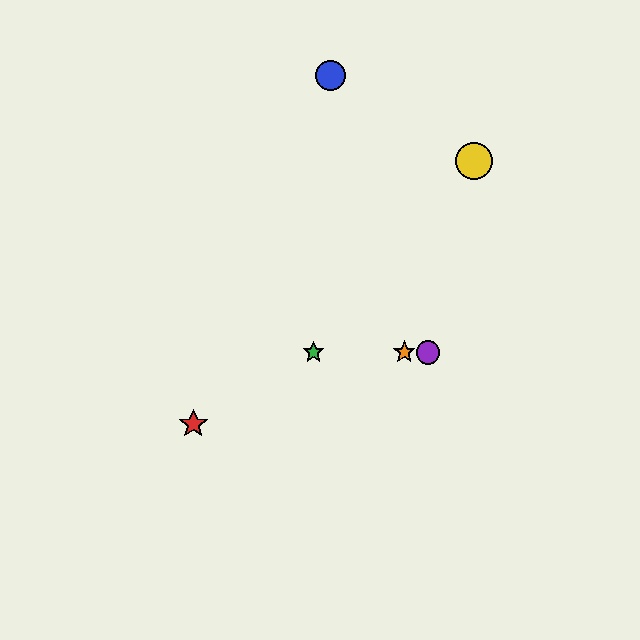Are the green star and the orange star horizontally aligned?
Yes, both are at y≈352.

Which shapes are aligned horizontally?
The green star, the purple circle, the orange star are aligned horizontally.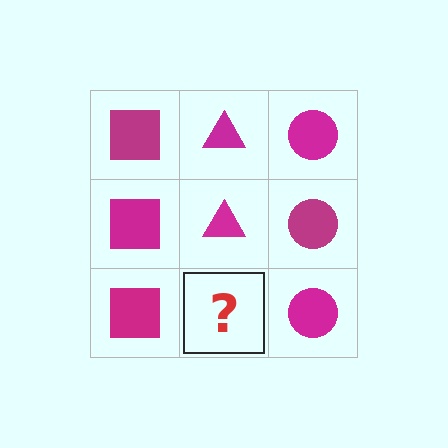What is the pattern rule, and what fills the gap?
The rule is that each column has a consistent shape. The gap should be filled with a magenta triangle.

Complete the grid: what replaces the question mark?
The question mark should be replaced with a magenta triangle.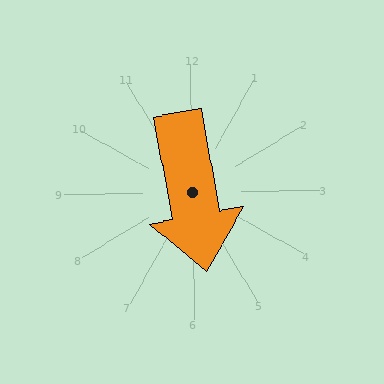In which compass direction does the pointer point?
South.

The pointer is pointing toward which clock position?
Roughly 6 o'clock.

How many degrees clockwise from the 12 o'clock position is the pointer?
Approximately 170 degrees.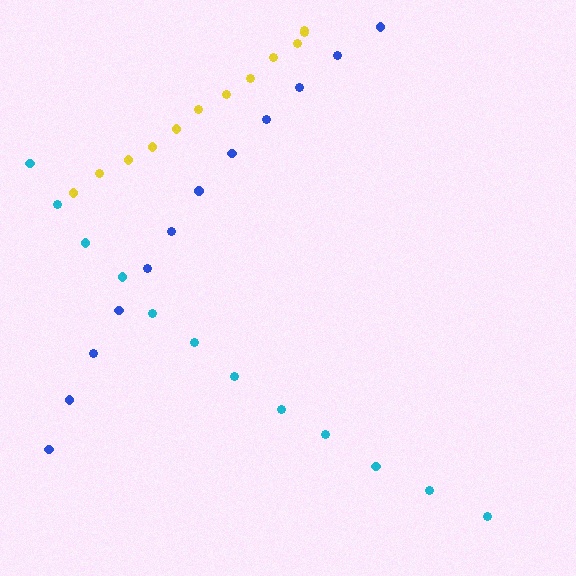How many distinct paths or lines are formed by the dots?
There are 3 distinct paths.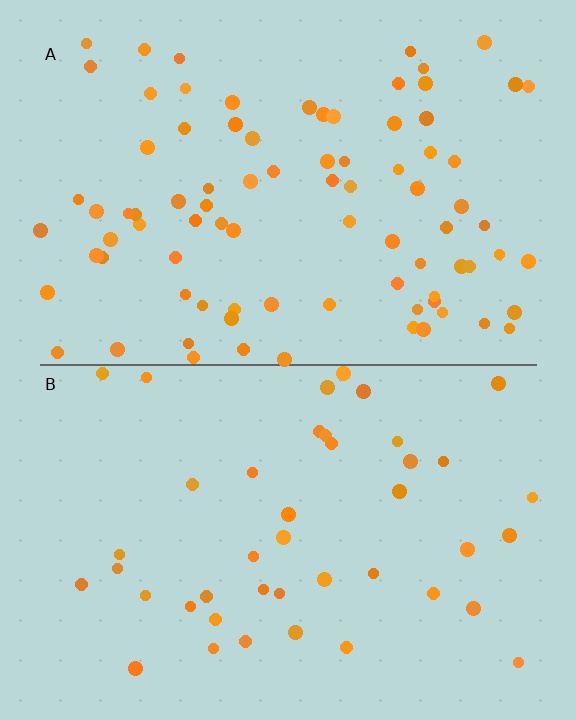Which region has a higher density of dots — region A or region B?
A (the top).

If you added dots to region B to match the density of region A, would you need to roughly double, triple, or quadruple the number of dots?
Approximately double.